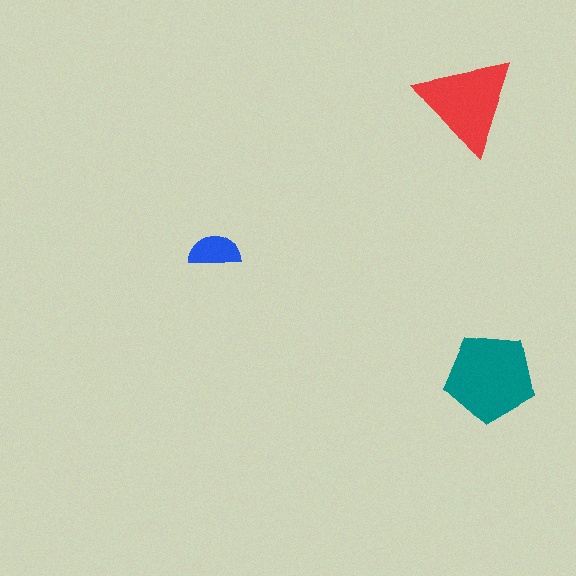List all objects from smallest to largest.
The blue semicircle, the red triangle, the teal pentagon.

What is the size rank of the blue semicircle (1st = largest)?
3rd.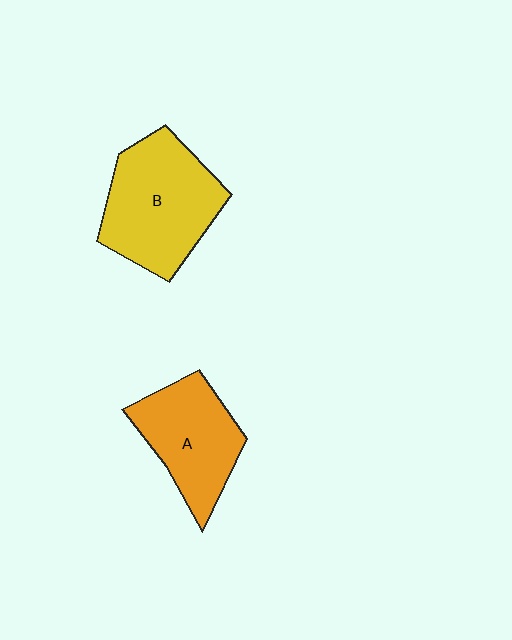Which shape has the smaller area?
Shape A (orange).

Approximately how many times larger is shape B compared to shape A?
Approximately 1.3 times.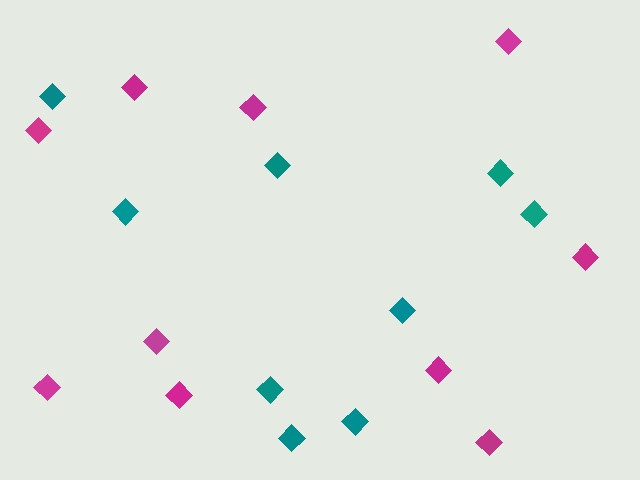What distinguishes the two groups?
There are 2 groups: one group of magenta diamonds (10) and one group of teal diamonds (9).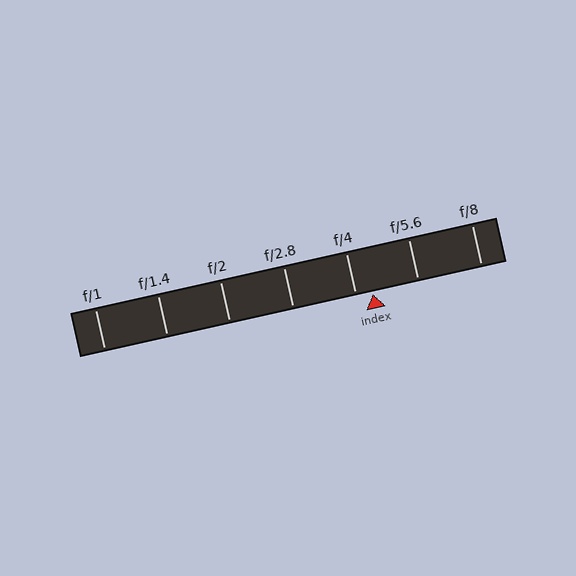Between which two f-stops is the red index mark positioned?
The index mark is between f/4 and f/5.6.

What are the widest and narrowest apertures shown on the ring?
The widest aperture shown is f/1 and the narrowest is f/8.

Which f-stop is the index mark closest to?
The index mark is closest to f/4.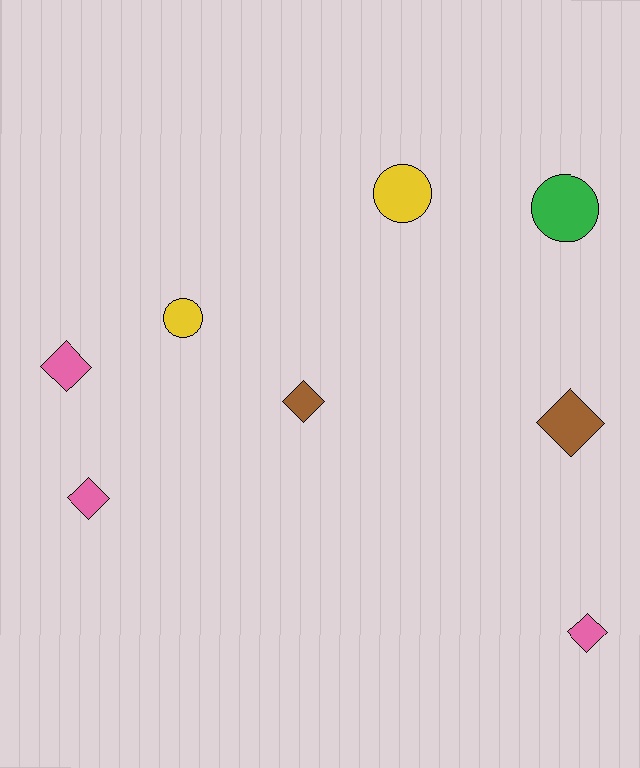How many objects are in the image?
There are 8 objects.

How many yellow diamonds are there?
There are no yellow diamonds.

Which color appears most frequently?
Pink, with 3 objects.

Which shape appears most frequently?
Diamond, with 5 objects.